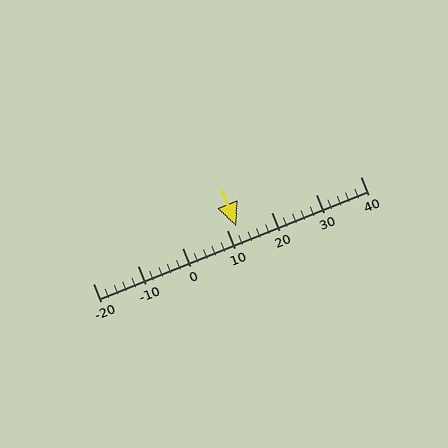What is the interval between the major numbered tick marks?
The major tick marks are spaced 10 units apart.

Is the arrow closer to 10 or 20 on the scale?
The arrow is closer to 10.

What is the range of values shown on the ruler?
The ruler shows values from -20 to 40.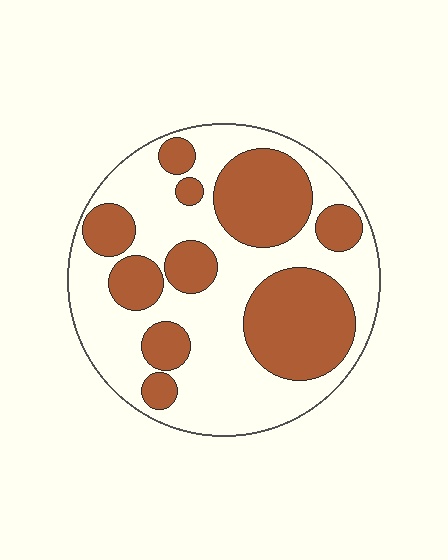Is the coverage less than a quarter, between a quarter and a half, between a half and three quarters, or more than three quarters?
Between a quarter and a half.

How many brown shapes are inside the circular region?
10.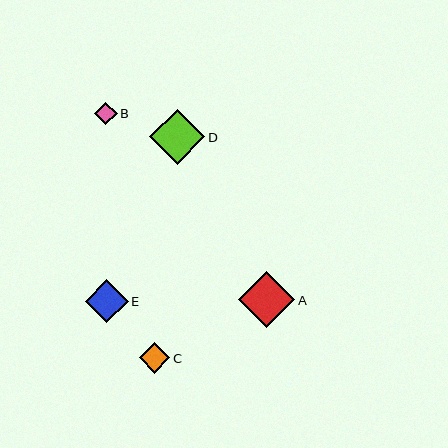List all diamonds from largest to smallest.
From largest to smallest: A, D, E, C, B.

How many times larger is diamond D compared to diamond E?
Diamond D is approximately 1.3 times the size of diamond E.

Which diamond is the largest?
Diamond A is the largest with a size of approximately 56 pixels.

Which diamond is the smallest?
Diamond B is the smallest with a size of approximately 22 pixels.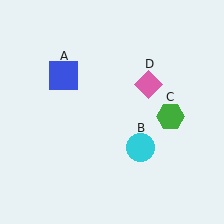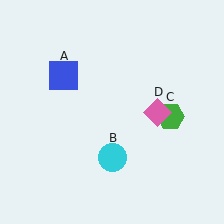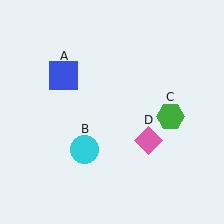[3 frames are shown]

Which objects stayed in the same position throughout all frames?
Blue square (object A) and green hexagon (object C) remained stationary.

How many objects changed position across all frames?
2 objects changed position: cyan circle (object B), pink diamond (object D).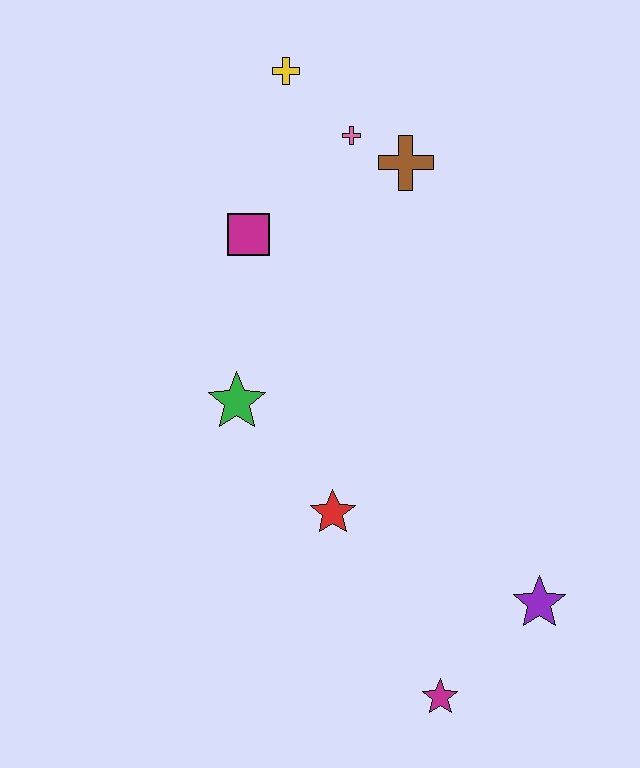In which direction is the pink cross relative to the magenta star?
The pink cross is above the magenta star.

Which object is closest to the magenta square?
The pink cross is closest to the magenta square.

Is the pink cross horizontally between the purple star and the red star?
Yes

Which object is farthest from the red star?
The yellow cross is farthest from the red star.